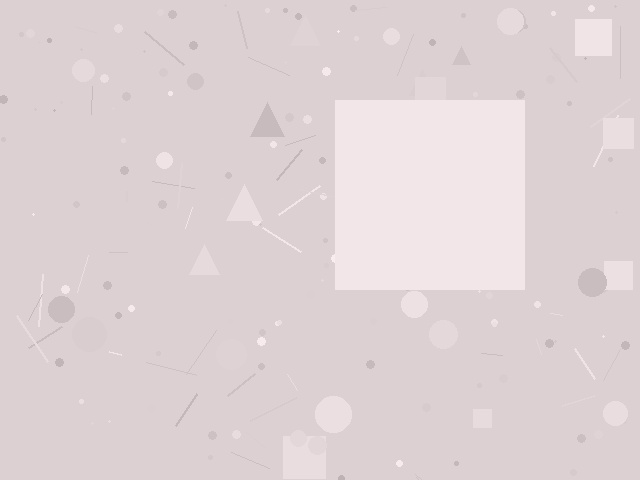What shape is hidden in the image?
A square is hidden in the image.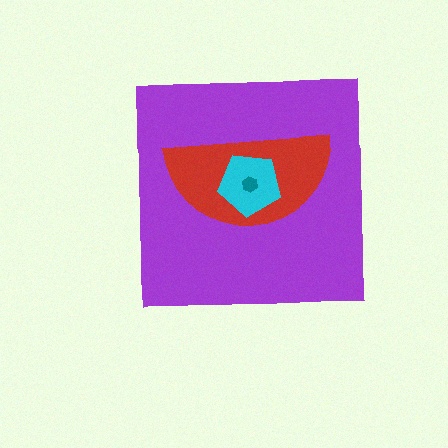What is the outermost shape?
The purple square.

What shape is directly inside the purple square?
The red semicircle.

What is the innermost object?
The teal hexagon.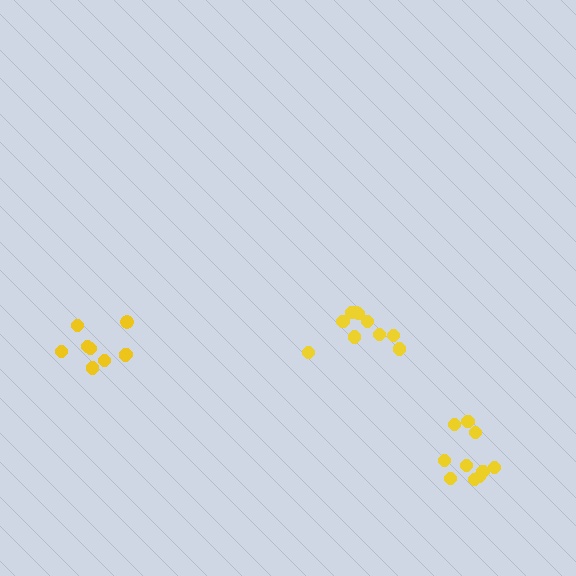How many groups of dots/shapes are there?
There are 3 groups.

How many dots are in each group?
Group 1: 10 dots, Group 2: 9 dots, Group 3: 10 dots (29 total).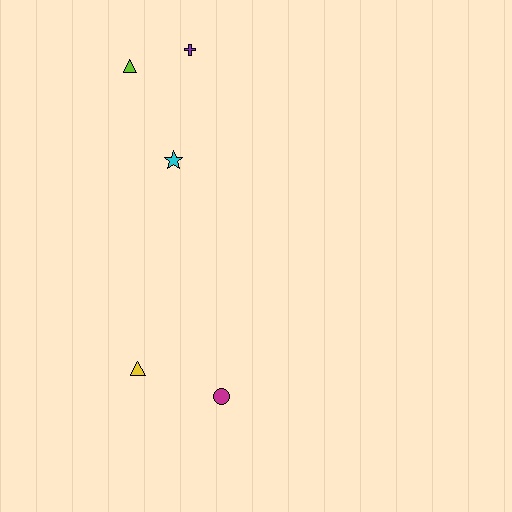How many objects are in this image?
There are 5 objects.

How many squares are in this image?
There are no squares.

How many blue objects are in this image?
There are no blue objects.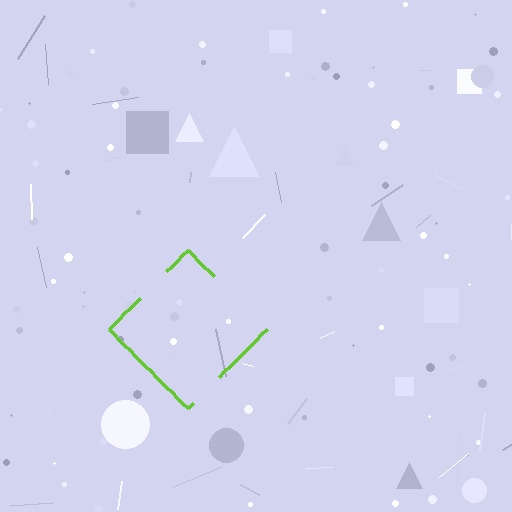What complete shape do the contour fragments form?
The contour fragments form a diamond.